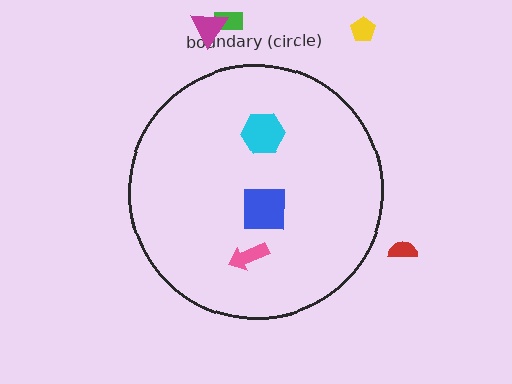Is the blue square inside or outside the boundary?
Inside.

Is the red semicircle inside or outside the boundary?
Outside.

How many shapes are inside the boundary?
3 inside, 4 outside.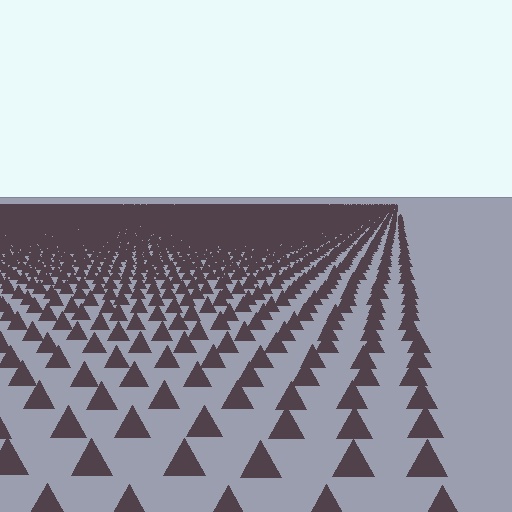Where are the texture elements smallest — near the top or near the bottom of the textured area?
Near the top.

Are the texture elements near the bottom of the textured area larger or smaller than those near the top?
Larger. Near the bottom, elements are closer to the viewer and appear at a bigger on-screen size.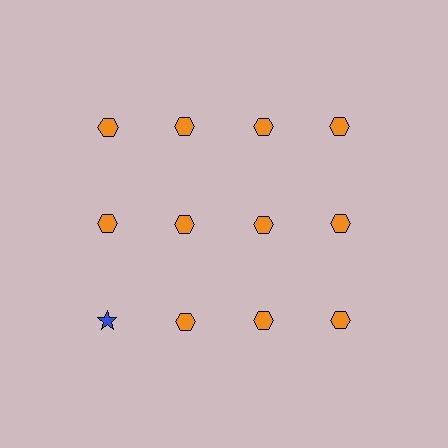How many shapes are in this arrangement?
There are 12 shapes arranged in a grid pattern.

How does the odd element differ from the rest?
It differs in both color (blue instead of orange) and shape (star instead of hexagon).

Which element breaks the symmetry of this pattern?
The blue star in the third row, leftmost column breaks the symmetry. All other shapes are orange hexagons.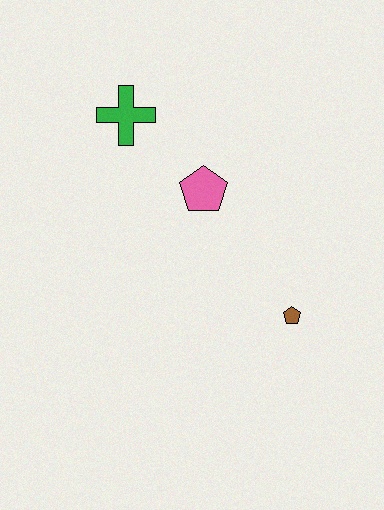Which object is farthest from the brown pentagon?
The green cross is farthest from the brown pentagon.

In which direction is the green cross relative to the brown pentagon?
The green cross is above the brown pentagon.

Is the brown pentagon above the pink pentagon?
No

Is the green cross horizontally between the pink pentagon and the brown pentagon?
No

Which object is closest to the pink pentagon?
The green cross is closest to the pink pentagon.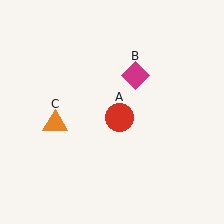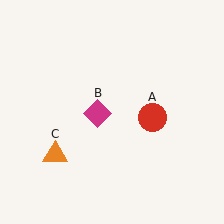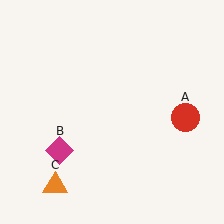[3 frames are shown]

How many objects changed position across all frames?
3 objects changed position: red circle (object A), magenta diamond (object B), orange triangle (object C).